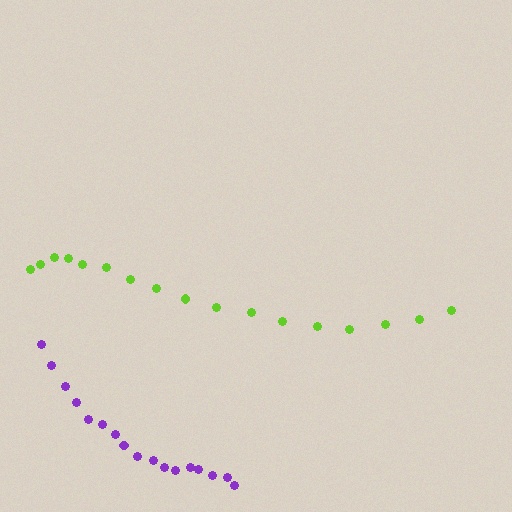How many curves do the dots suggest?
There are 2 distinct paths.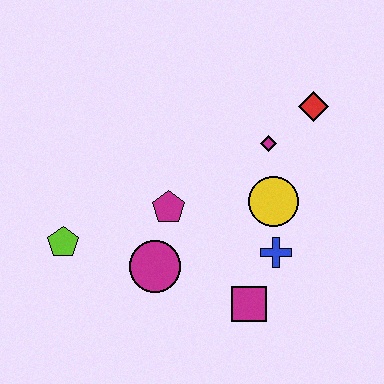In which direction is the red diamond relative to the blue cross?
The red diamond is above the blue cross.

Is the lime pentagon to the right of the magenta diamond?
No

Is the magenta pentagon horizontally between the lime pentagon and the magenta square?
Yes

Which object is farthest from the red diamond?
The lime pentagon is farthest from the red diamond.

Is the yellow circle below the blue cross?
No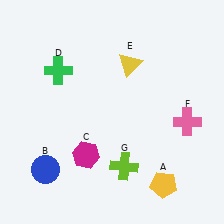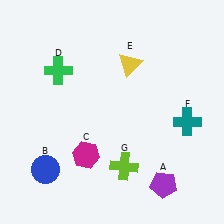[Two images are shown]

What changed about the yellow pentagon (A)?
In Image 1, A is yellow. In Image 2, it changed to purple.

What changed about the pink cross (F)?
In Image 1, F is pink. In Image 2, it changed to teal.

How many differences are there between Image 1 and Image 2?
There are 2 differences between the two images.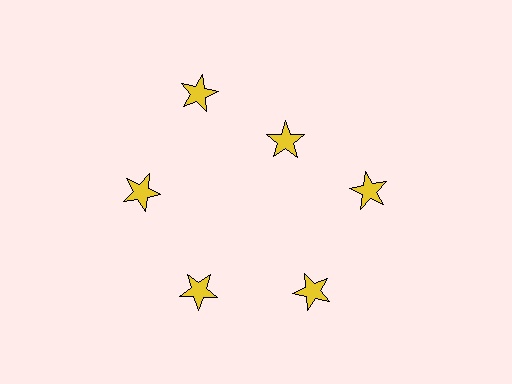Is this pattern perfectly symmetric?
No. The 6 yellow stars are arranged in a ring, but one element near the 1 o'clock position is pulled inward toward the center, breaking the 6-fold rotational symmetry.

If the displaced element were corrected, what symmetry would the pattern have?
It would have 6-fold rotational symmetry — the pattern would map onto itself every 60 degrees.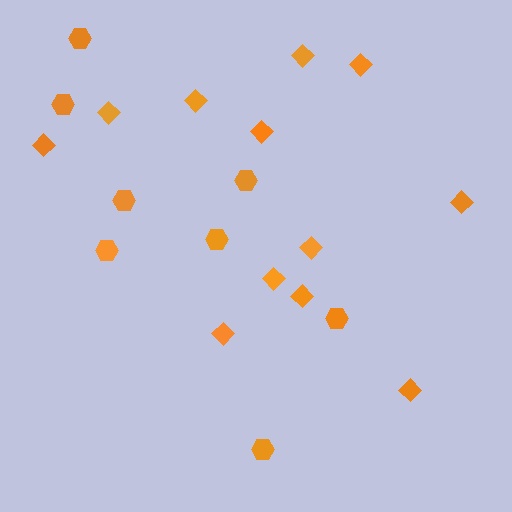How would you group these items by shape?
There are 2 groups: one group of diamonds (12) and one group of hexagons (8).